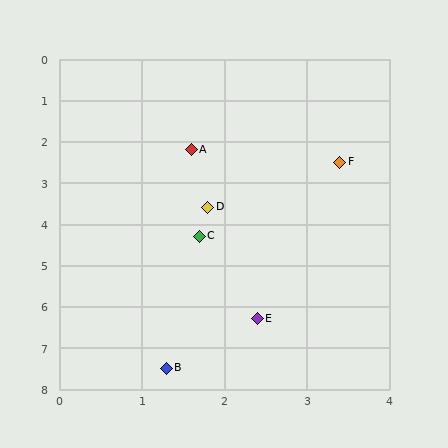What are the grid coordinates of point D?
Point D is at approximately (1.8, 3.6).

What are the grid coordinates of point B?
Point B is at approximately (1.3, 7.5).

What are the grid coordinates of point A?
Point A is at approximately (1.6, 2.2).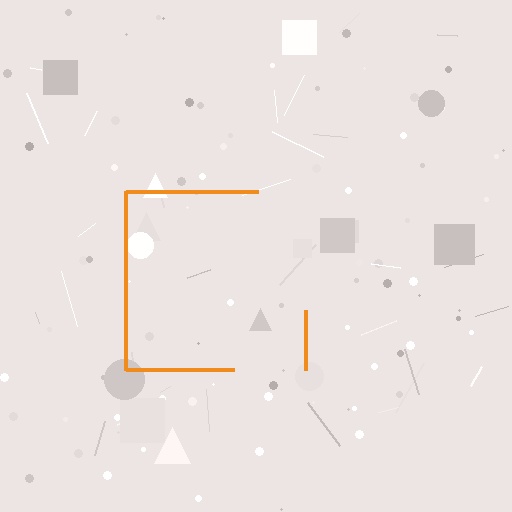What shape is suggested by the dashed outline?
The dashed outline suggests a square.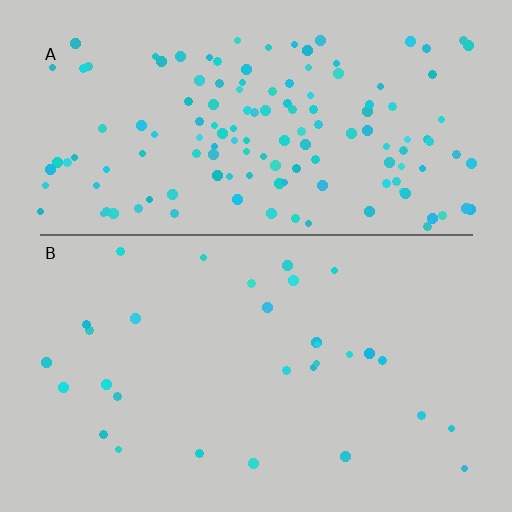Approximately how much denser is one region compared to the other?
Approximately 4.7× — region A over region B.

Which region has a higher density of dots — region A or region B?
A (the top).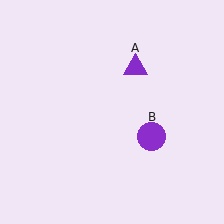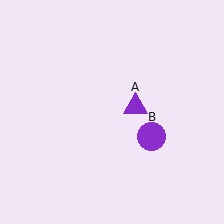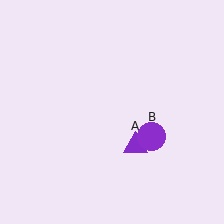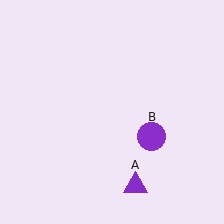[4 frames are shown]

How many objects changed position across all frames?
1 object changed position: purple triangle (object A).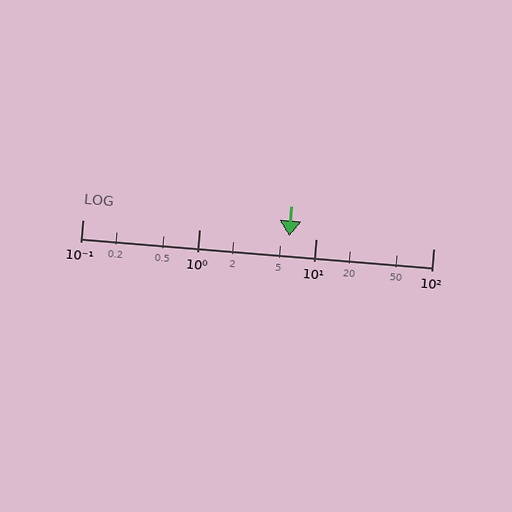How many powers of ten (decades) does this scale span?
The scale spans 3 decades, from 0.1 to 100.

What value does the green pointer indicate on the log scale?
The pointer indicates approximately 5.9.